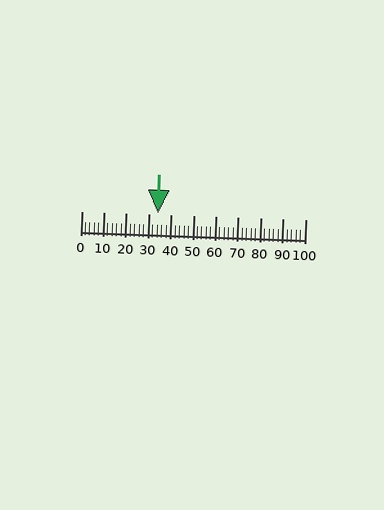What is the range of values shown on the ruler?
The ruler shows values from 0 to 100.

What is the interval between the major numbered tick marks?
The major tick marks are spaced 10 units apart.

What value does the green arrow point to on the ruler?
The green arrow points to approximately 34.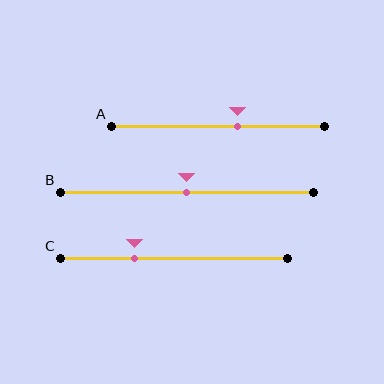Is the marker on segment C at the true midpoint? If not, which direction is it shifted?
No, the marker on segment C is shifted to the left by about 17% of the segment length.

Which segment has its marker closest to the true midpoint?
Segment B has its marker closest to the true midpoint.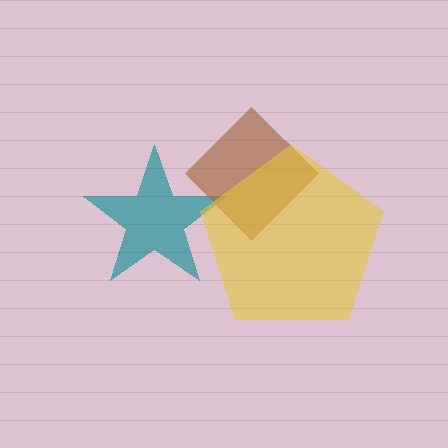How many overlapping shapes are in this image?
There are 3 overlapping shapes in the image.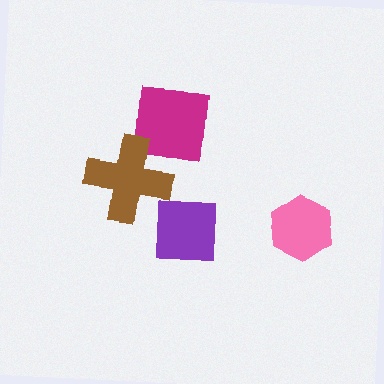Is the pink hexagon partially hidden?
No, no other shape covers it.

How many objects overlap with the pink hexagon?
0 objects overlap with the pink hexagon.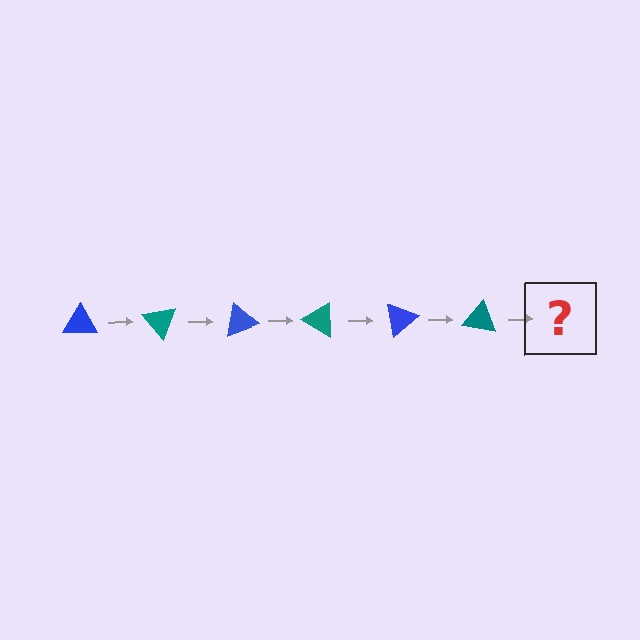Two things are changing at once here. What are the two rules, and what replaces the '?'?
The two rules are that it rotates 50 degrees each step and the color cycles through blue and teal. The '?' should be a blue triangle, rotated 300 degrees from the start.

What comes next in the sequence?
The next element should be a blue triangle, rotated 300 degrees from the start.